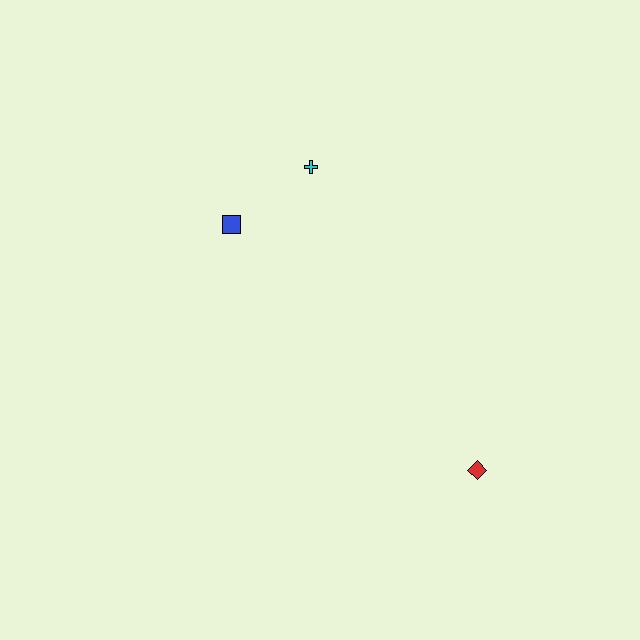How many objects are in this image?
There are 3 objects.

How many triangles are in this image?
There are no triangles.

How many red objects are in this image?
There is 1 red object.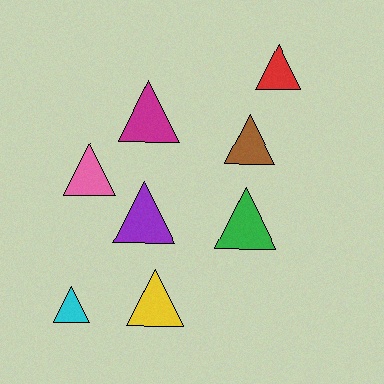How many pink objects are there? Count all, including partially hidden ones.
There is 1 pink object.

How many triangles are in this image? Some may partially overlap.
There are 8 triangles.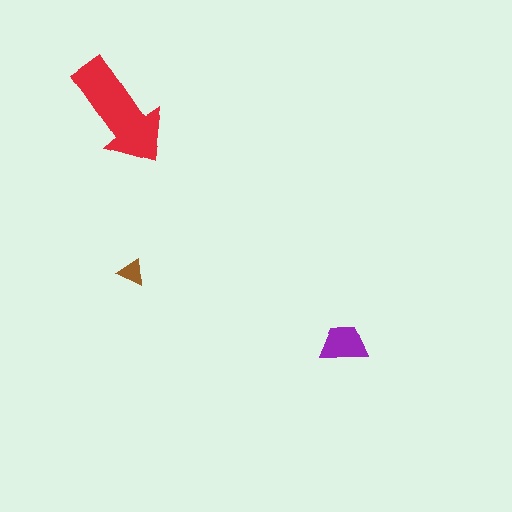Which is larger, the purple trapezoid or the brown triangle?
The purple trapezoid.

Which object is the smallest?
The brown triangle.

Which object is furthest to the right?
The purple trapezoid is rightmost.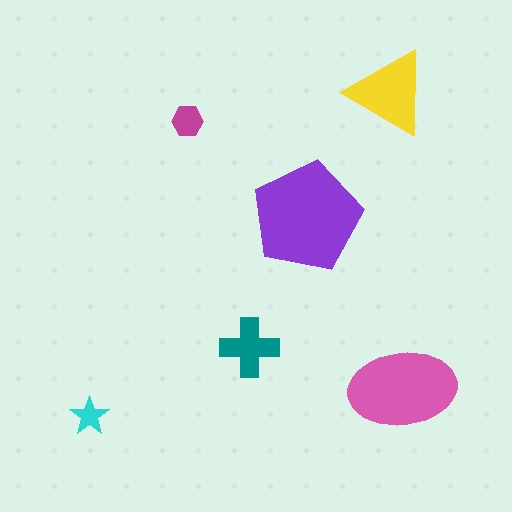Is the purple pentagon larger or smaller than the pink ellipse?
Larger.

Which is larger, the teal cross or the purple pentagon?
The purple pentagon.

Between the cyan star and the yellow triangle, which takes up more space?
The yellow triangle.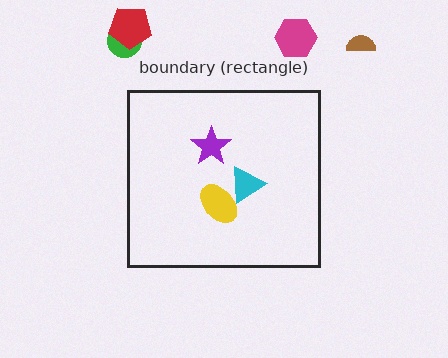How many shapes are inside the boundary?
3 inside, 4 outside.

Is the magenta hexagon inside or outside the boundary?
Outside.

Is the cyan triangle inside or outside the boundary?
Inside.